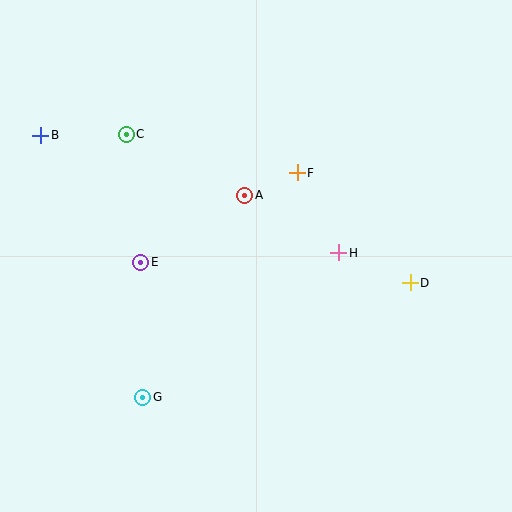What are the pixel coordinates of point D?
Point D is at (410, 283).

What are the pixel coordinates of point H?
Point H is at (339, 253).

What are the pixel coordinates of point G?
Point G is at (143, 397).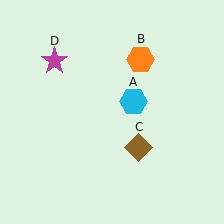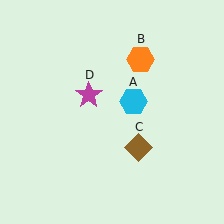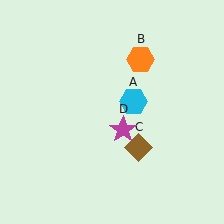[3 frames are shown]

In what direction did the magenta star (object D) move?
The magenta star (object D) moved down and to the right.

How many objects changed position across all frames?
1 object changed position: magenta star (object D).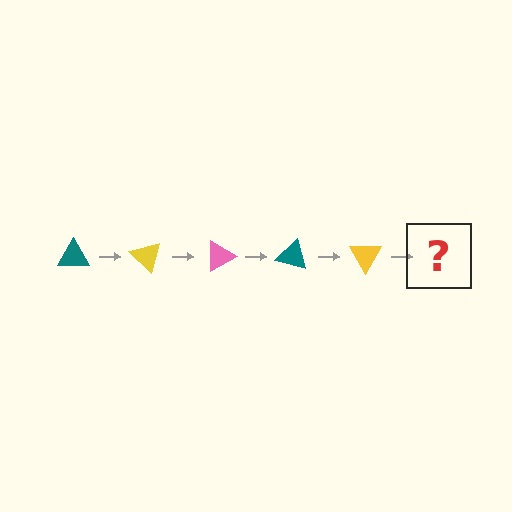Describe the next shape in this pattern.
It should be a pink triangle, rotated 225 degrees from the start.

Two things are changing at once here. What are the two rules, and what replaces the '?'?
The two rules are that it rotates 45 degrees each step and the color cycles through teal, yellow, and pink. The '?' should be a pink triangle, rotated 225 degrees from the start.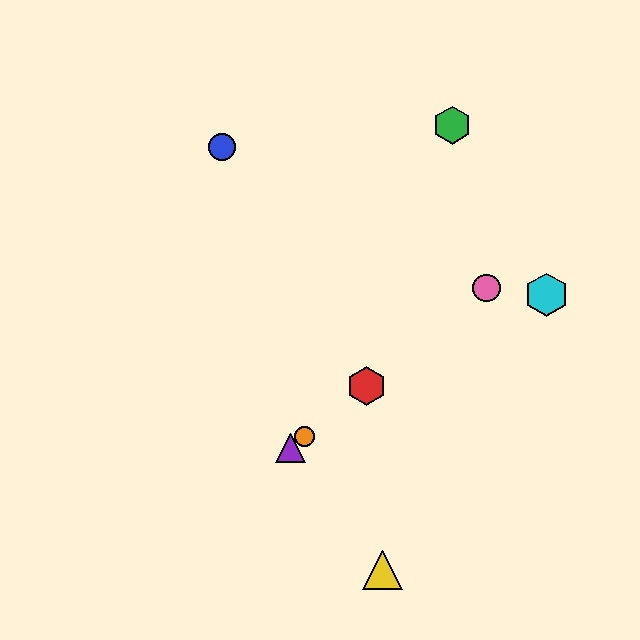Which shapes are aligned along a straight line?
The red hexagon, the purple triangle, the orange circle, the pink circle are aligned along a straight line.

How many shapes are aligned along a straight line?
4 shapes (the red hexagon, the purple triangle, the orange circle, the pink circle) are aligned along a straight line.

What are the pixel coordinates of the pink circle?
The pink circle is at (486, 288).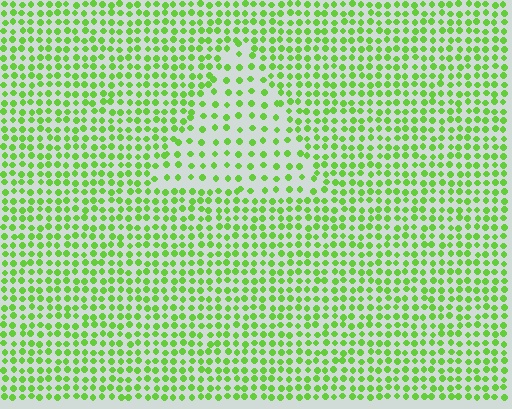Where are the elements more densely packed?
The elements are more densely packed outside the triangle boundary.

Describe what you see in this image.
The image contains small lime elements arranged at two different densities. A triangle-shaped region is visible where the elements are less densely packed than the surrounding area.